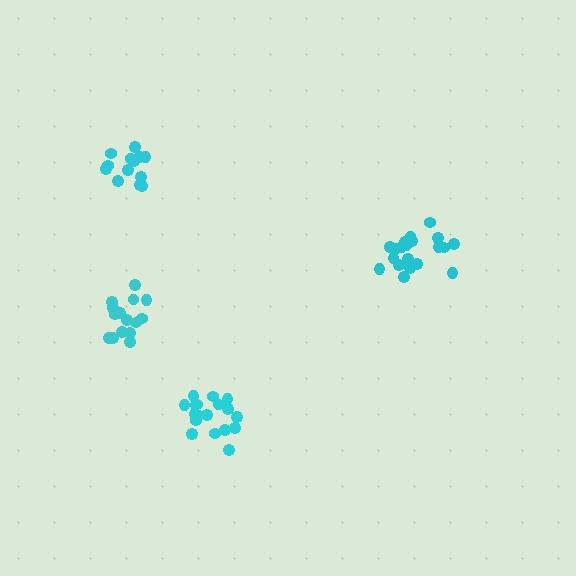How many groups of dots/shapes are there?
There are 4 groups.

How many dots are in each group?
Group 1: 18 dots, Group 2: 15 dots, Group 3: 20 dots, Group 4: 14 dots (67 total).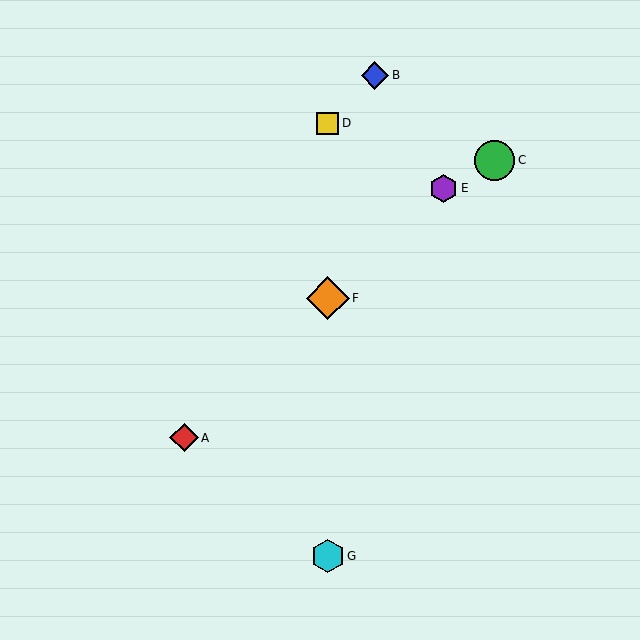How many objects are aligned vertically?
3 objects (D, F, G) are aligned vertically.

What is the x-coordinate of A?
Object A is at x≈184.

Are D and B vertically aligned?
No, D is at x≈328 and B is at x≈375.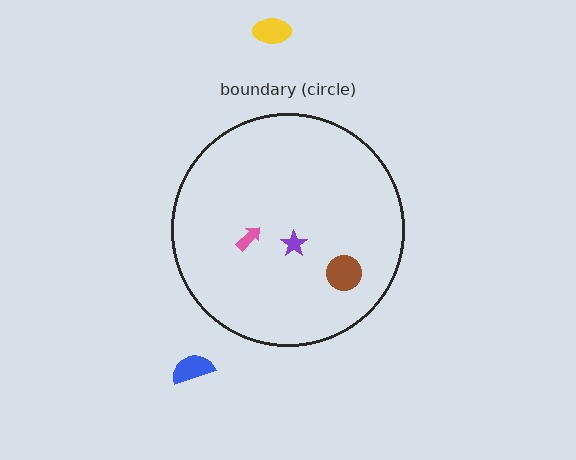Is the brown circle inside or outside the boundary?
Inside.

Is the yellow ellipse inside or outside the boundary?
Outside.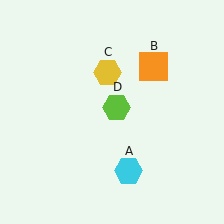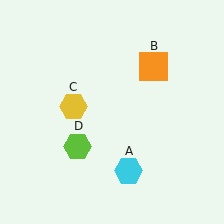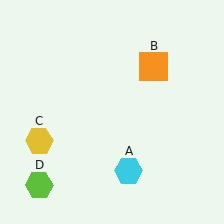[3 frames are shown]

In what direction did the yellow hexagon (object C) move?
The yellow hexagon (object C) moved down and to the left.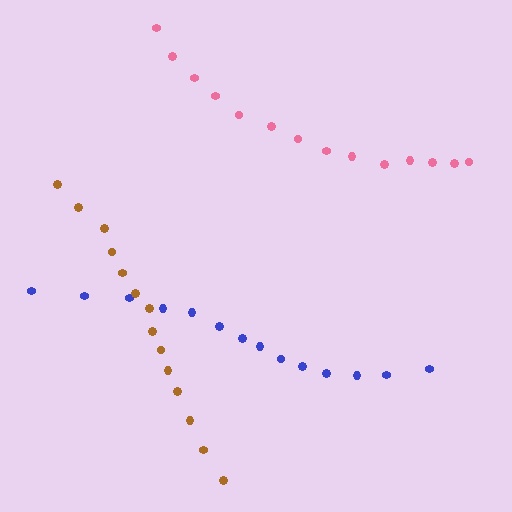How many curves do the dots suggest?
There are 3 distinct paths.